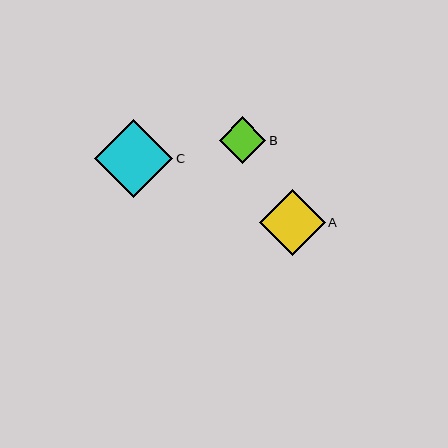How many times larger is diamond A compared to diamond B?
Diamond A is approximately 1.4 times the size of diamond B.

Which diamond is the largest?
Diamond C is the largest with a size of approximately 78 pixels.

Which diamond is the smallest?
Diamond B is the smallest with a size of approximately 47 pixels.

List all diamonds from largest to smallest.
From largest to smallest: C, A, B.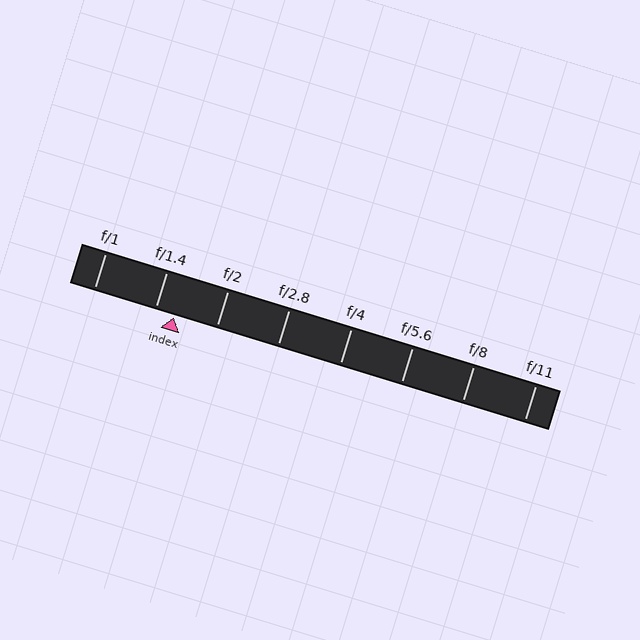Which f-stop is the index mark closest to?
The index mark is closest to f/1.4.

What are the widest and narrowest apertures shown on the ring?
The widest aperture shown is f/1 and the narrowest is f/11.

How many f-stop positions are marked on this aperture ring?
There are 8 f-stop positions marked.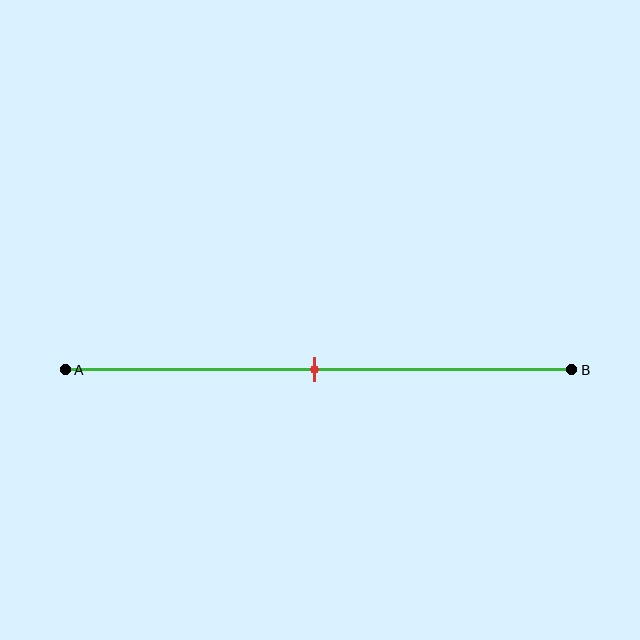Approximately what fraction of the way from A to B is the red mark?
The red mark is approximately 50% of the way from A to B.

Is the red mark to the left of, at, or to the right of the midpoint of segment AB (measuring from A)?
The red mark is approximately at the midpoint of segment AB.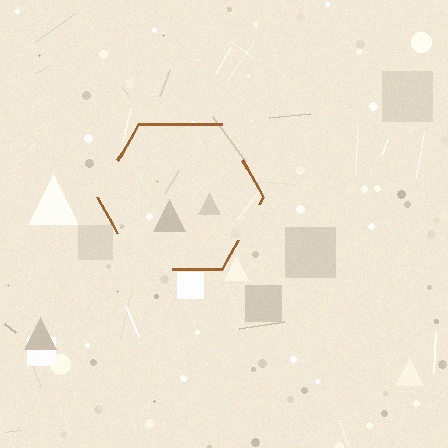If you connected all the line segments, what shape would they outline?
They would outline a hexagon.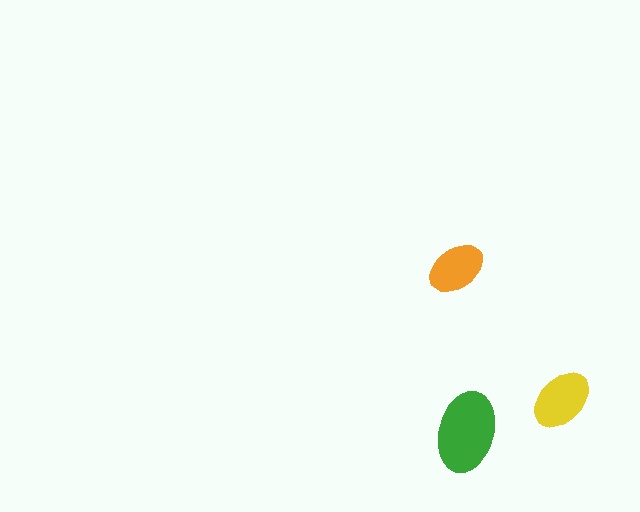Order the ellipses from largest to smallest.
the green one, the yellow one, the orange one.